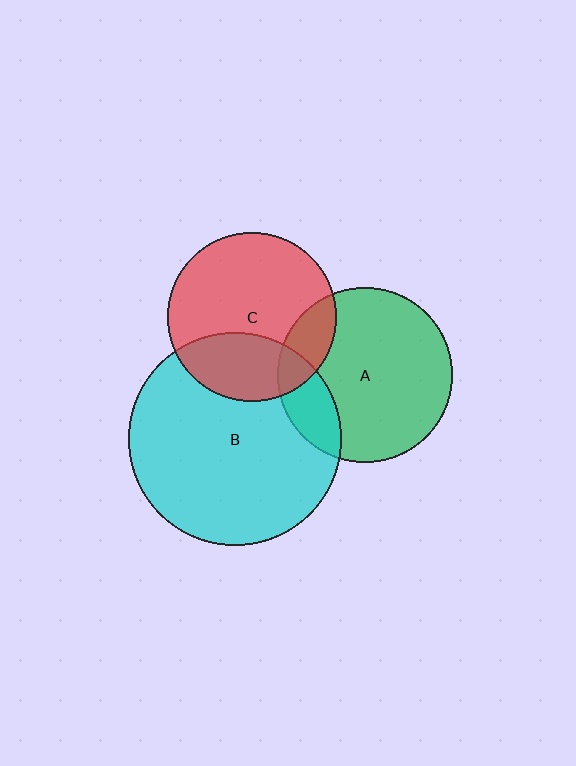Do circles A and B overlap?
Yes.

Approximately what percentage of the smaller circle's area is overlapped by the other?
Approximately 20%.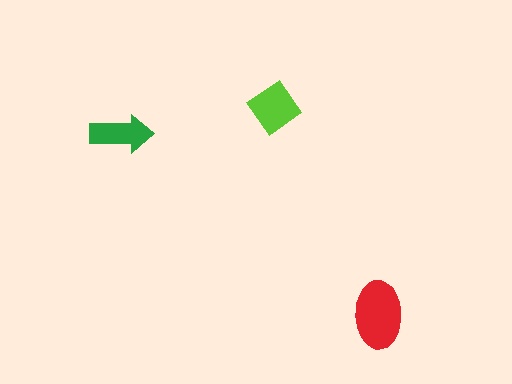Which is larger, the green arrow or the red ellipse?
The red ellipse.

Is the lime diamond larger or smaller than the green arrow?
Larger.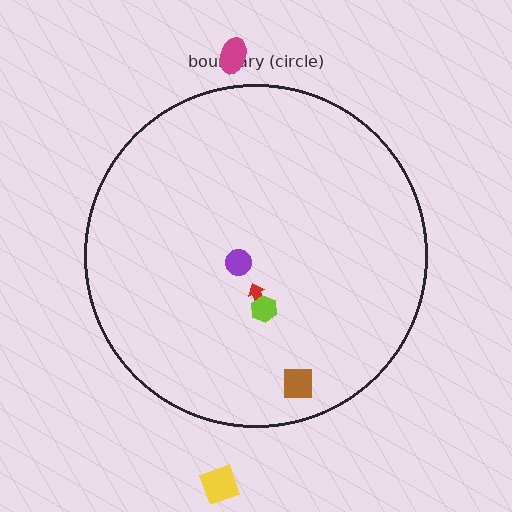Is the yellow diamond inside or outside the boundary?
Outside.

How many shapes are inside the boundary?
4 inside, 2 outside.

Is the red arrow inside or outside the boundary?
Inside.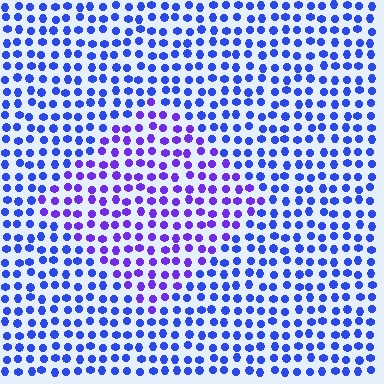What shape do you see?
I see a diamond.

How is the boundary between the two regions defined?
The boundary is defined purely by a slight shift in hue (about 32 degrees). Spacing, size, and orientation are identical on both sides.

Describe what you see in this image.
The image is filled with small blue elements in a uniform arrangement. A diamond-shaped region is visible where the elements are tinted to a slightly different hue, forming a subtle color boundary.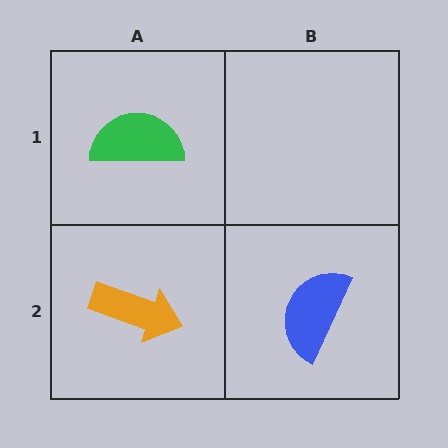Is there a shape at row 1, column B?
No, that cell is empty.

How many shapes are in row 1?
1 shape.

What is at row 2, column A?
An orange arrow.